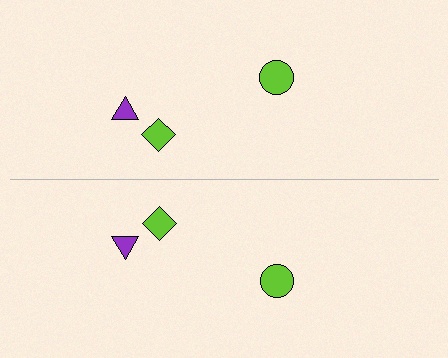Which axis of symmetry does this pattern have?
The pattern has a horizontal axis of symmetry running through the center of the image.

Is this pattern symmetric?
Yes, this pattern has bilateral (reflection) symmetry.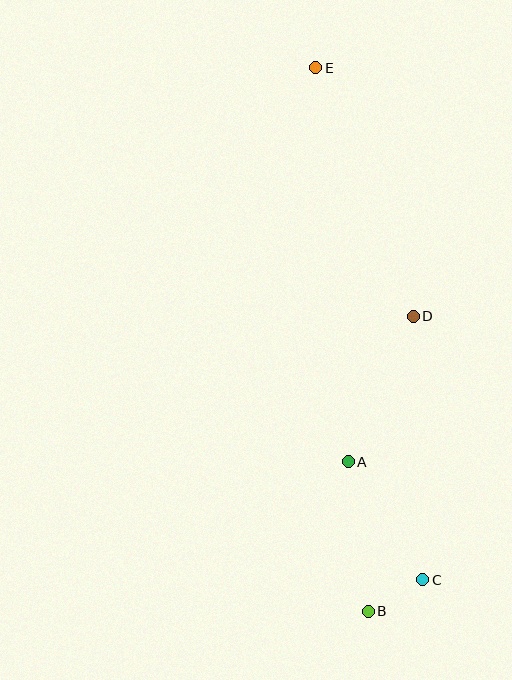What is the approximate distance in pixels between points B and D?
The distance between B and D is approximately 299 pixels.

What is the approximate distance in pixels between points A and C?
The distance between A and C is approximately 139 pixels.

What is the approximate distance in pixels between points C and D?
The distance between C and D is approximately 264 pixels.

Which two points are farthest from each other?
Points B and E are farthest from each other.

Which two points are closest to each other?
Points B and C are closest to each other.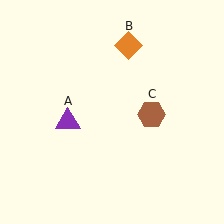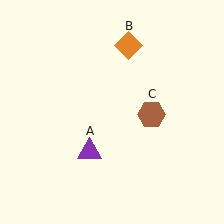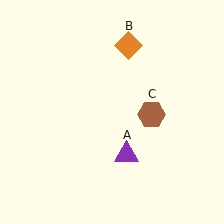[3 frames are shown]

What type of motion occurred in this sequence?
The purple triangle (object A) rotated counterclockwise around the center of the scene.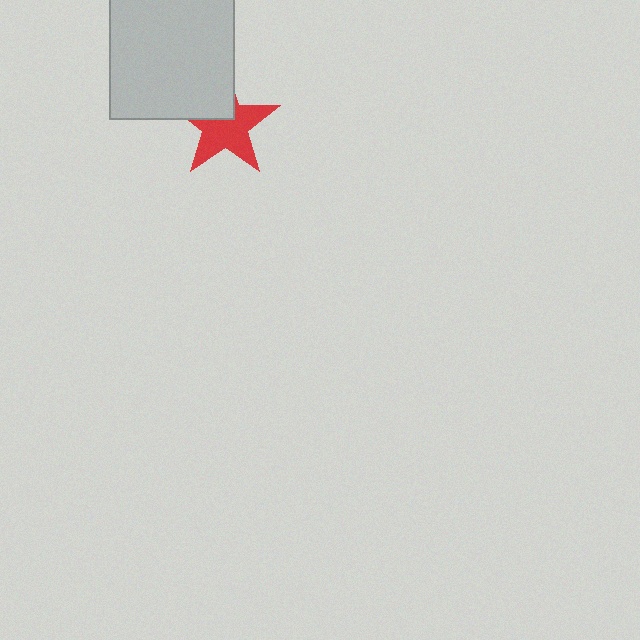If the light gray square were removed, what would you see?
You would see the complete red star.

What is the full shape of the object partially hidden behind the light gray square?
The partially hidden object is a red star.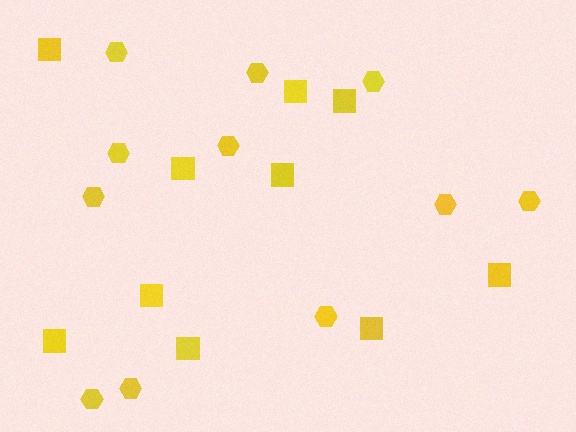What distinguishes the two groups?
There are 2 groups: one group of hexagons (11) and one group of squares (10).